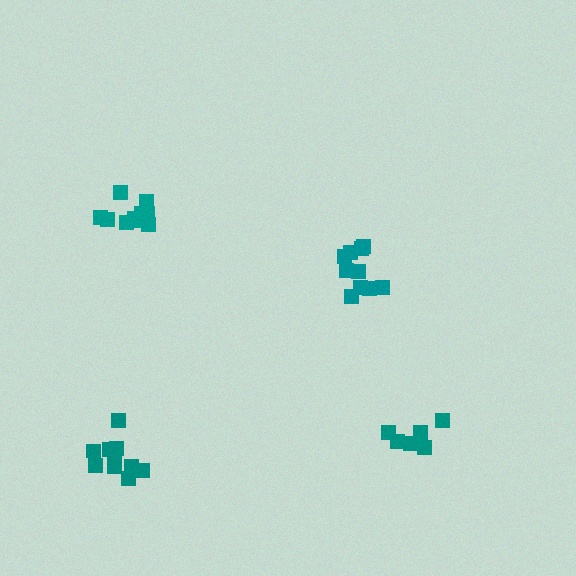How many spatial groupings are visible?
There are 4 spatial groupings.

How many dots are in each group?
Group 1: 10 dots, Group 2: 10 dots, Group 3: 10 dots, Group 4: 6 dots (36 total).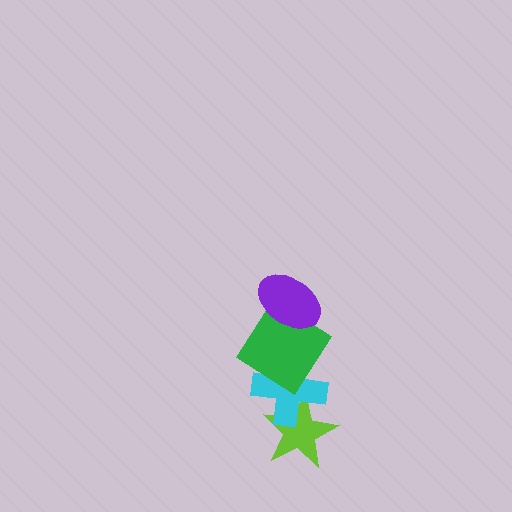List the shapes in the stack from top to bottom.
From top to bottom: the purple ellipse, the green diamond, the cyan cross, the lime star.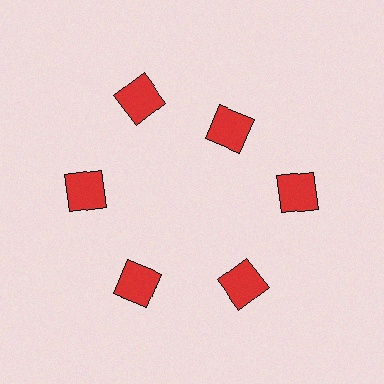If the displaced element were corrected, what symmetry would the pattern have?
It would have 6-fold rotational symmetry — the pattern would map onto itself every 60 degrees.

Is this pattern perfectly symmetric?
No. The 6 red squares are arranged in a ring, but one element near the 1 o'clock position is pulled inward toward the center, breaking the 6-fold rotational symmetry.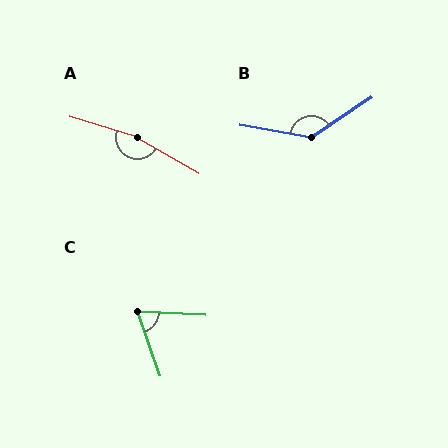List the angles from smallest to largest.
C (68°), B (137°), A (167°).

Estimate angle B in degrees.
Approximately 137 degrees.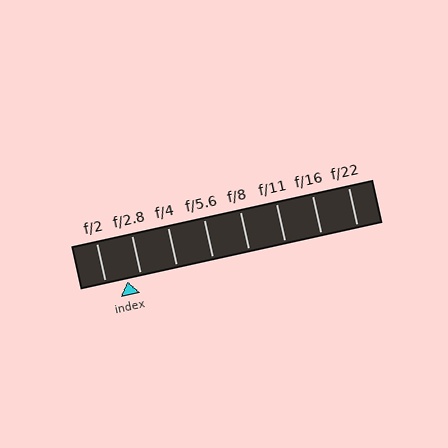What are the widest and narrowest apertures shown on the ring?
The widest aperture shown is f/2 and the narrowest is f/22.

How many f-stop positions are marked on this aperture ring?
There are 8 f-stop positions marked.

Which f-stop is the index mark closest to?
The index mark is closest to f/2.8.